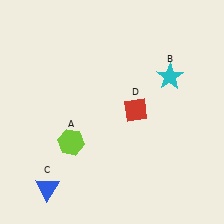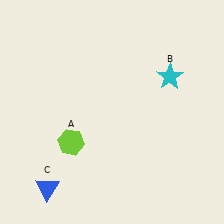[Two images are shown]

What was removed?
The red diamond (D) was removed in Image 2.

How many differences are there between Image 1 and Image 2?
There is 1 difference between the two images.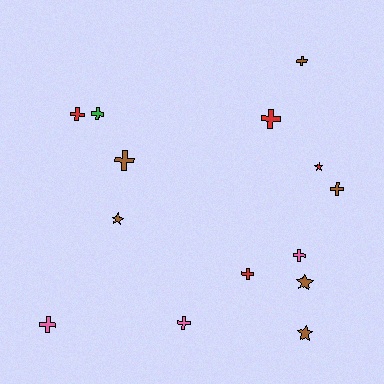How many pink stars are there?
There are no pink stars.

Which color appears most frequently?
Brown, with 6 objects.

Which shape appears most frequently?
Cross, with 10 objects.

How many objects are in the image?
There are 14 objects.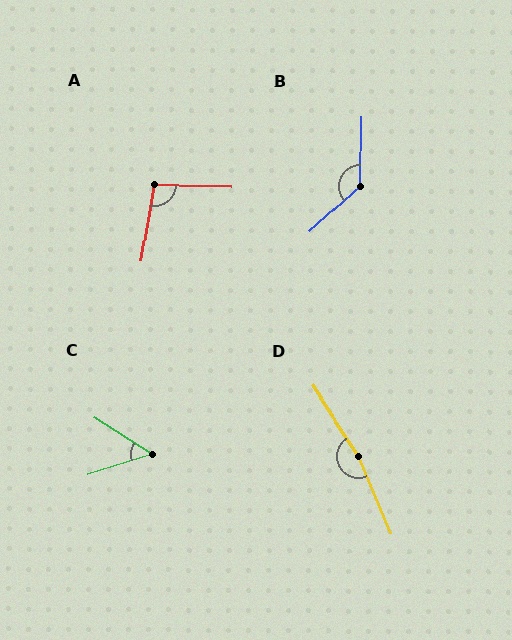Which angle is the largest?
D, at approximately 169 degrees.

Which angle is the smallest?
C, at approximately 50 degrees.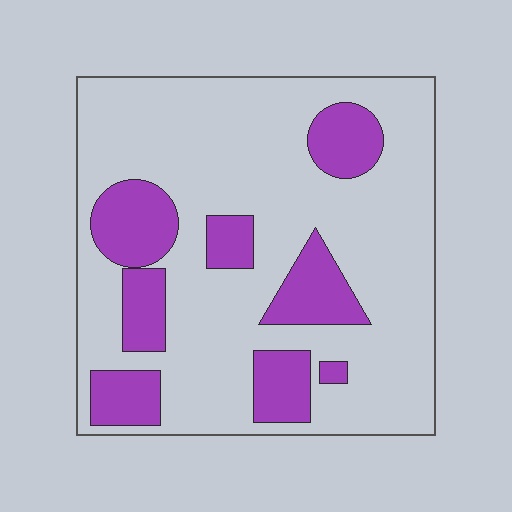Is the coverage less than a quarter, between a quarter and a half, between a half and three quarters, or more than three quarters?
Less than a quarter.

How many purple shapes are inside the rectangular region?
8.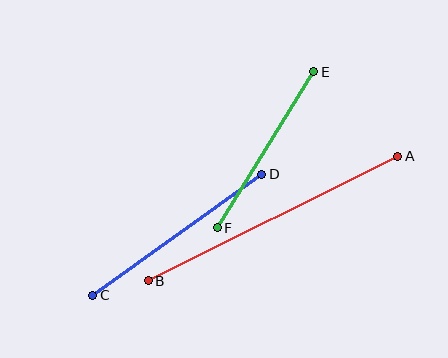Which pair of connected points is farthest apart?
Points A and B are farthest apart.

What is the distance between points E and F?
The distance is approximately 184 pixels.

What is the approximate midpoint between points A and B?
The midpoint is at approximately (273, 219) pixels.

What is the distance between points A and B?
The distance is approximately 279 pixels.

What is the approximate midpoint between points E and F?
The midpoint is at approximately (266, 150) pixels.